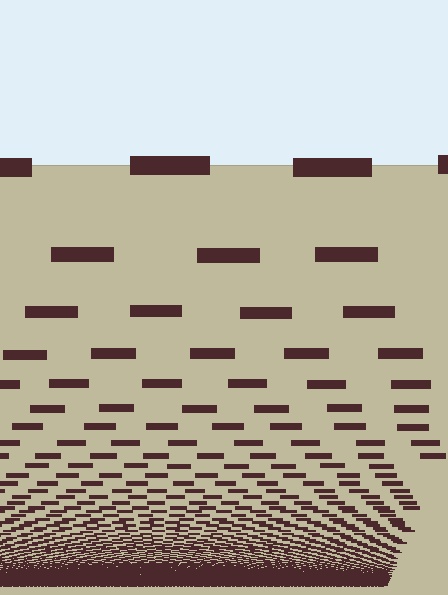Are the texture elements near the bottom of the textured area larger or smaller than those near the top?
Smaller. The gradient is inverted — elements near the bottom are smaller and denser.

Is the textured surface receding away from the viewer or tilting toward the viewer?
The surface appears to tilt toward the viewer. Texture elements get larger and sparser toward the top.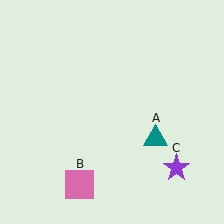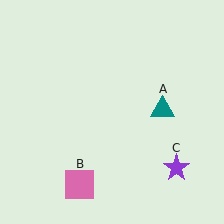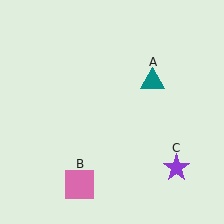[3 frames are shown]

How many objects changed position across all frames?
1 object changed position: teal triangle (object A).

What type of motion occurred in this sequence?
The teal triangle (object A) rotated counterclockwise around the center of the scene.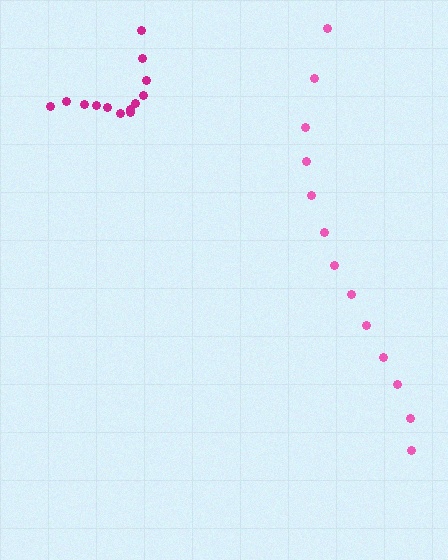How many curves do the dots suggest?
There are 2 distinct paths.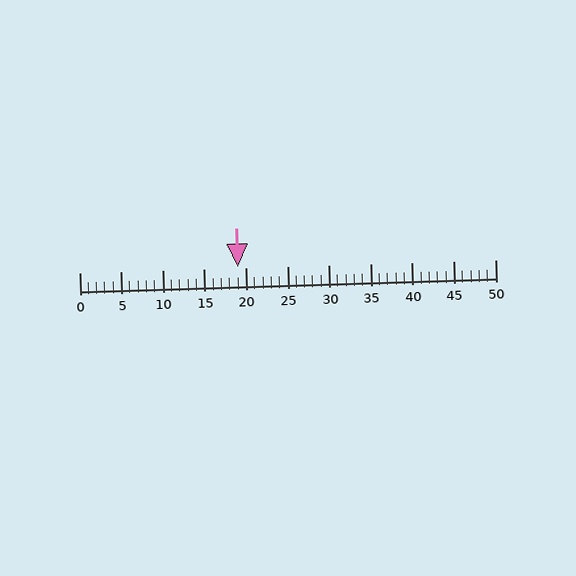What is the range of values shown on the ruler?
The ruler shows values from 0 to 50.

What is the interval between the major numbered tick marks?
The major tick marks are spaced 5 units apart.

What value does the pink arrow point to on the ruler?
The pink arrow points to approximately 19.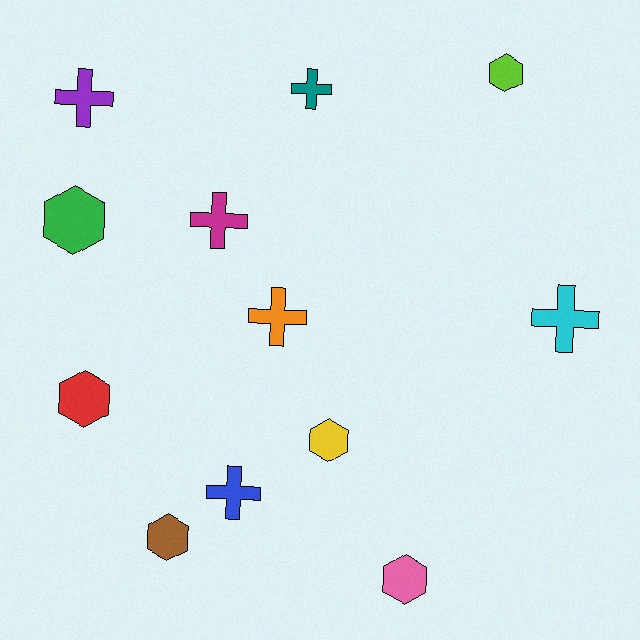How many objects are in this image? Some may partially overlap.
There are 12 objects.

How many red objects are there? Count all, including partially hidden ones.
There is 1 red object.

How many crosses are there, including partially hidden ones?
There are 6 crosses.